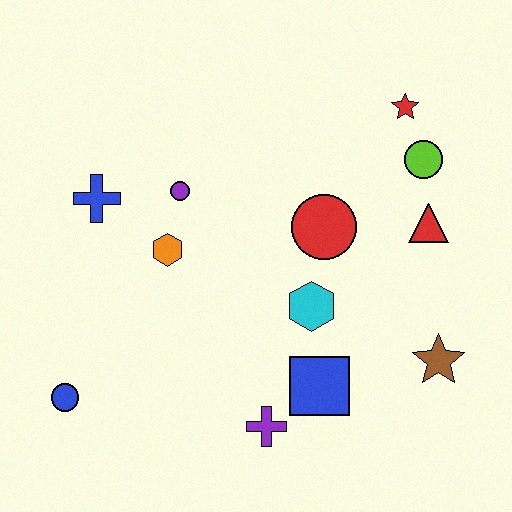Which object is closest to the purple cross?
The blue square is closest to the purple cross.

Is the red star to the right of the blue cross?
Yes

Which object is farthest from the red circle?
The blue circle is farthest from the red circle.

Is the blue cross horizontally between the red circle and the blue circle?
Yes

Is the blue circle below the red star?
Yes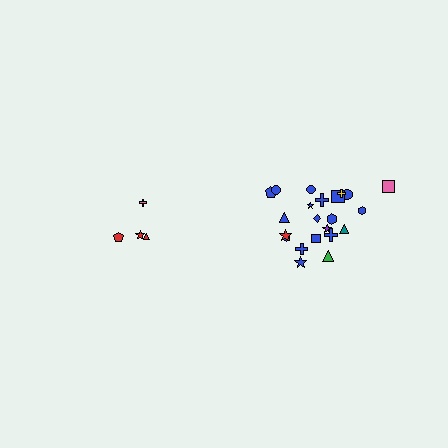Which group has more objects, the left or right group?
The right group.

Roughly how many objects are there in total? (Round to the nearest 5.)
Roughly 25 objects in total.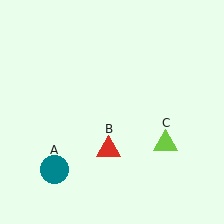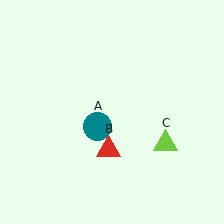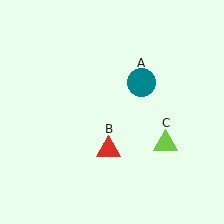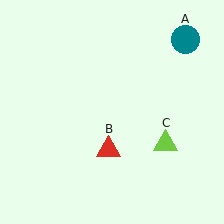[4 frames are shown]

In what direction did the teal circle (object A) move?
The teal circle (object A) moved up and to the right.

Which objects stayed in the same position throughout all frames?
Red triangle (object B) and lime triangle (object C) remained stationary.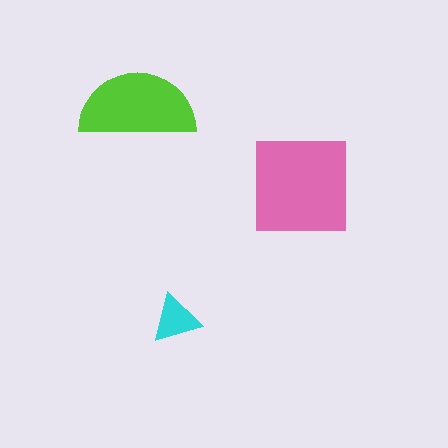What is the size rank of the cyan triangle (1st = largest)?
3rd.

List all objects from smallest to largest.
The cyan triangle, the lime semicircle, the pink square.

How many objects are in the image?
There are 3 objects in the image.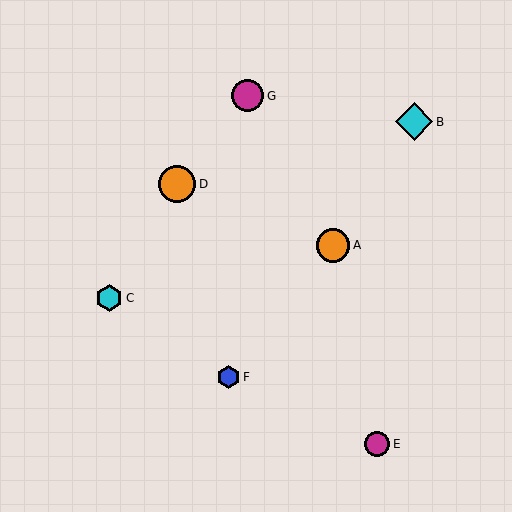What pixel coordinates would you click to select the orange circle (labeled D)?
Click at (177, 184) to select the orange circle D.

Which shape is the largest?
The cyan diamond (labeled B) is the largest.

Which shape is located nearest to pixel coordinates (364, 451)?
The magenta circle (labeled E) at (377, 444) is nearest to that location.